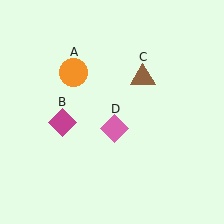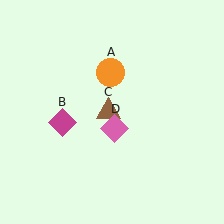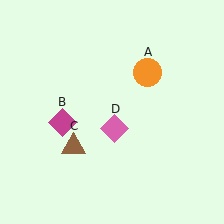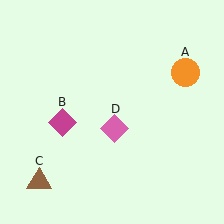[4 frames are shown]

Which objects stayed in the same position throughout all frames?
Magenta diamond (object B) and pink diamond (object D) remained stationary.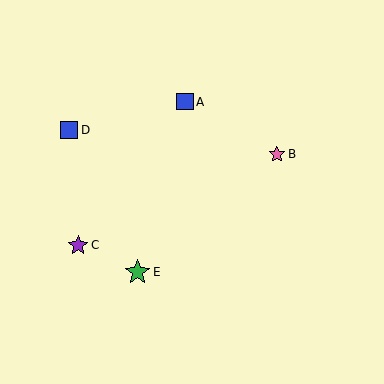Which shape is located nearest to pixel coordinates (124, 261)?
The green star (labeled E) at (137, 272) is nearest to that location.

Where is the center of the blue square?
The center of the blue square is at (185, 102).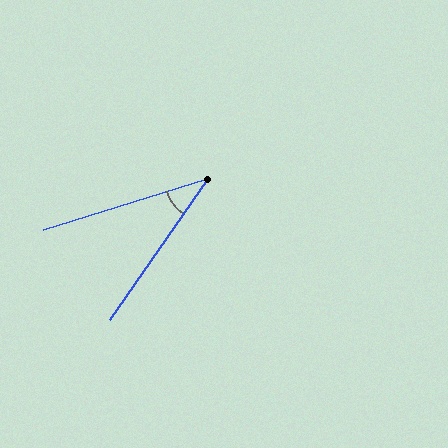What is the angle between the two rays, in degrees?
Approximately 38 degrees.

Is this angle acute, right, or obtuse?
It is acute.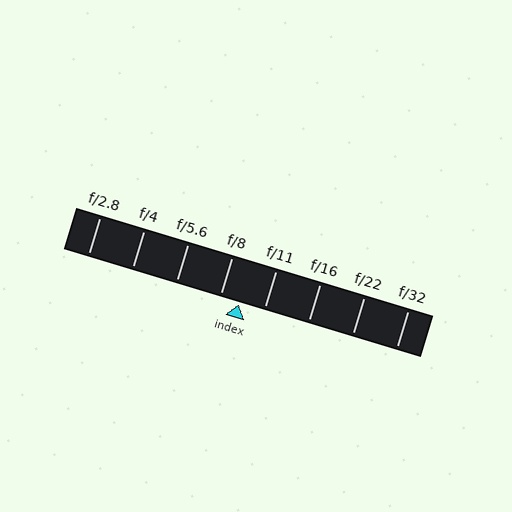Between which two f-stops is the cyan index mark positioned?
The index mark is between f/8 and f/11.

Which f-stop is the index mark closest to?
The index mark is closest to f/8.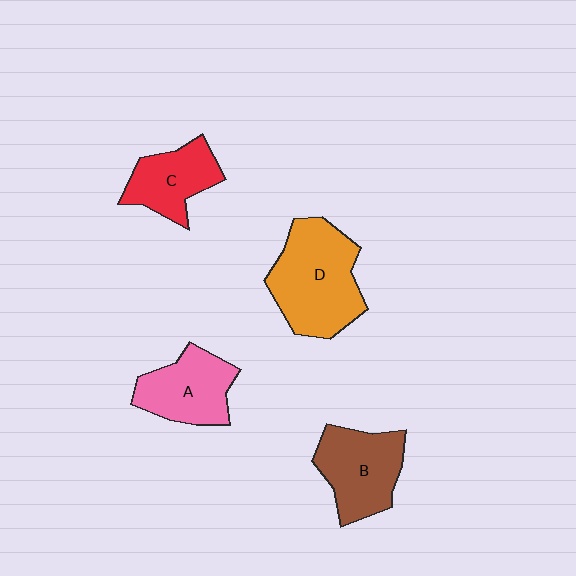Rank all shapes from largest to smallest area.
From largest to smallest: D (orange), B (brown), A (pink), C (red).